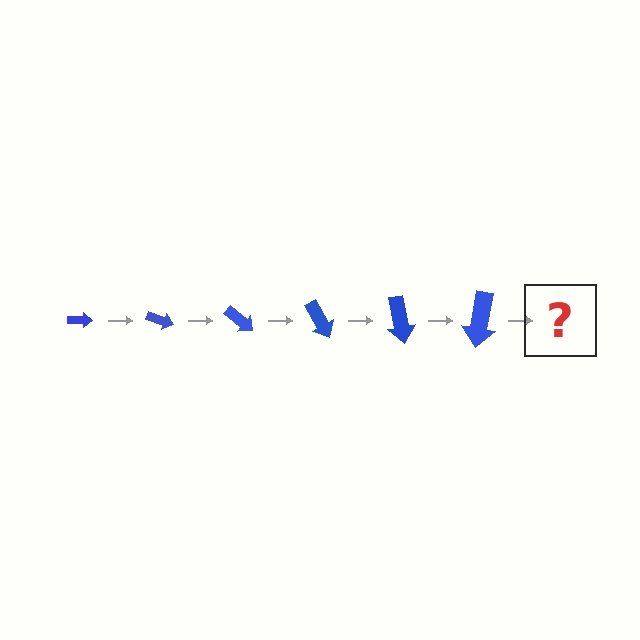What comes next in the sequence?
The next element should be an arrow, larger than the previous one and rotated 120 degrees from the start.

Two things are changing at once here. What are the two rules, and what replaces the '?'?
The two rules are that the arrow grows larger each step and it rotates 20 degrees each step. The '?' should be an arrow, larger than the previous one and rotated 120 degrees from the start.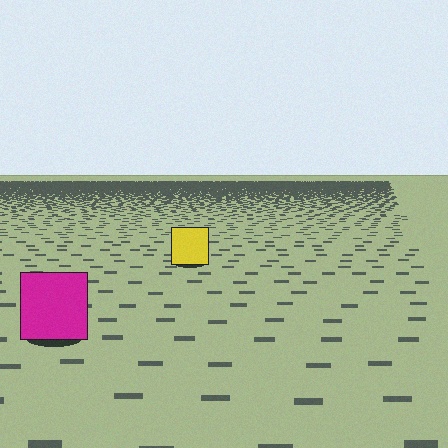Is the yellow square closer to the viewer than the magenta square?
No. The magenta square is closer — you can tell from the texture gradient: the ground texture is coarser near it.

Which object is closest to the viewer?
The magenta square is closest. The texture marks near it are larger and more spread out.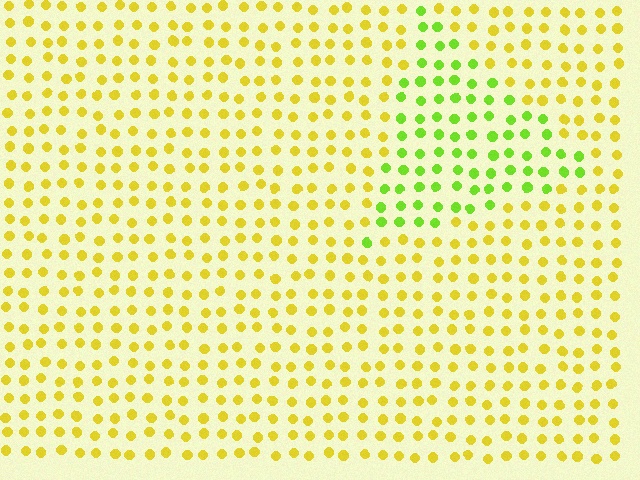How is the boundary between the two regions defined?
The boundary is defined purely by a slight shift in hue (about 42 degrees). Spacing, size, and orientation are identical on both sides.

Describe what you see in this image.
The image is filled with small yellow elements in a uniform arrangement. A triangle-shaped region is visible where the elements are tinted to a slightly different hue, forming a subtle color boundary.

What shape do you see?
I see a triangle.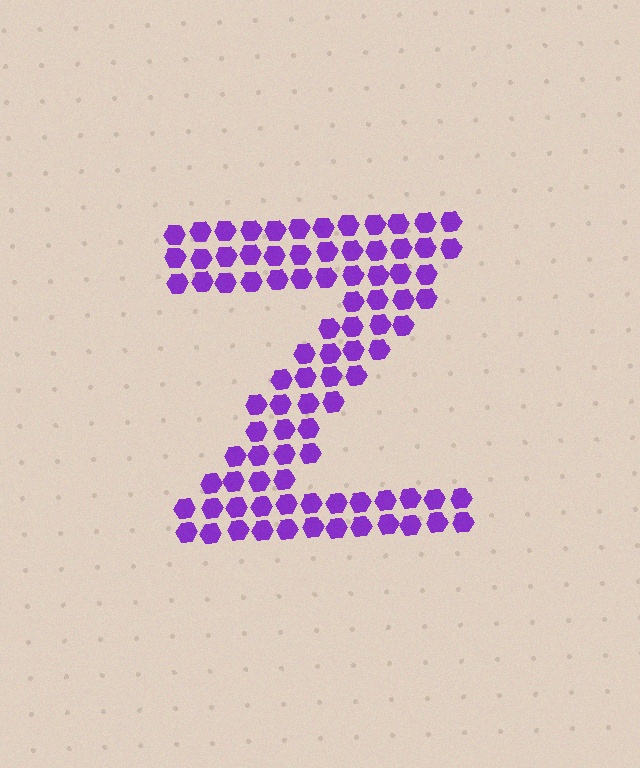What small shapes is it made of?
It is made of small hexagons.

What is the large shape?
The large shape is the letter Z.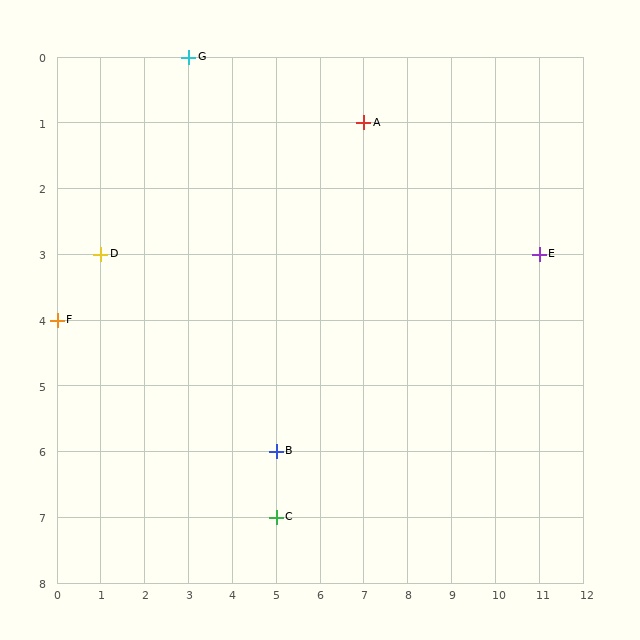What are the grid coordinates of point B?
Point B is at grid coordinates (5, 6).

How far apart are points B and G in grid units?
Points B and G are 2 columns and 6 rows apart (about 6.3 grid units diagonally).